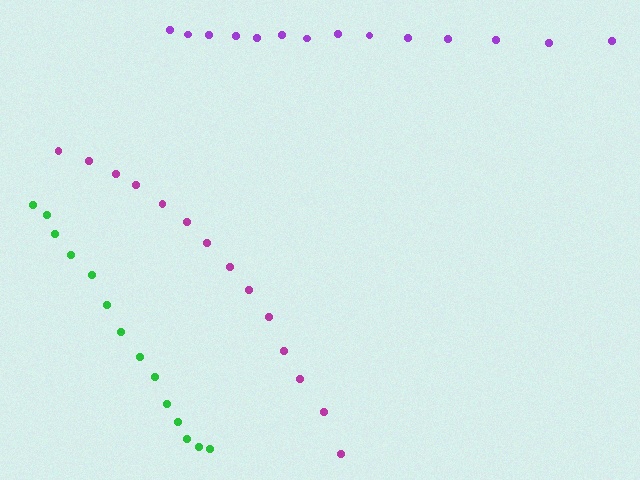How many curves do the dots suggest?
There are 3 distinct paths.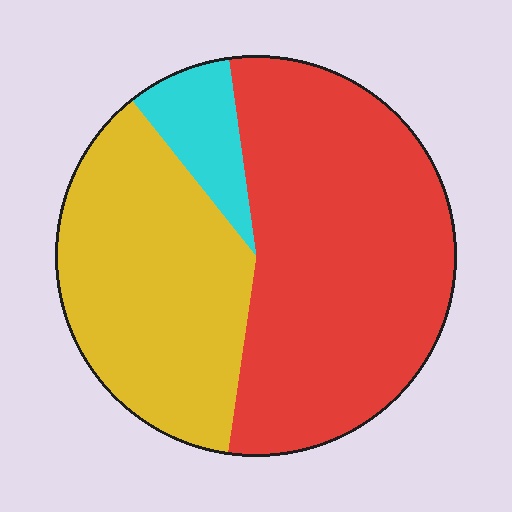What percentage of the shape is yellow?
Yellow covers about 35% of the shape.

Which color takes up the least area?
Cyan, at roughly 10%.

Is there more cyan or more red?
Red.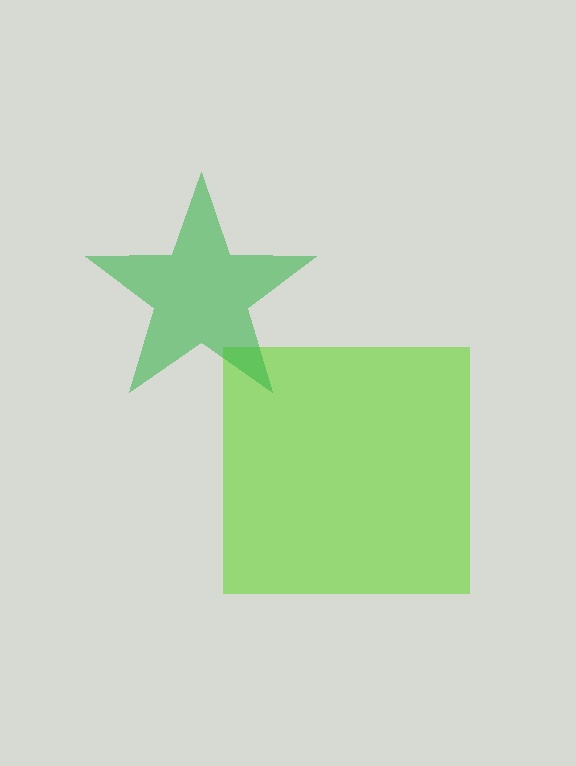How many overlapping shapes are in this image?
There are 2 overlapping shapes in the image.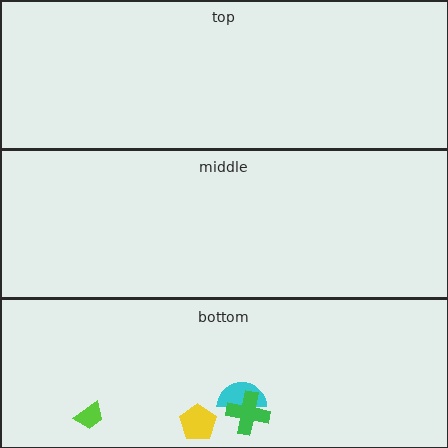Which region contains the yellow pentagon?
The bottom region.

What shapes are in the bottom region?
The cyan semicircle, the yellow pentagon, the green cross, the lime trapezoid.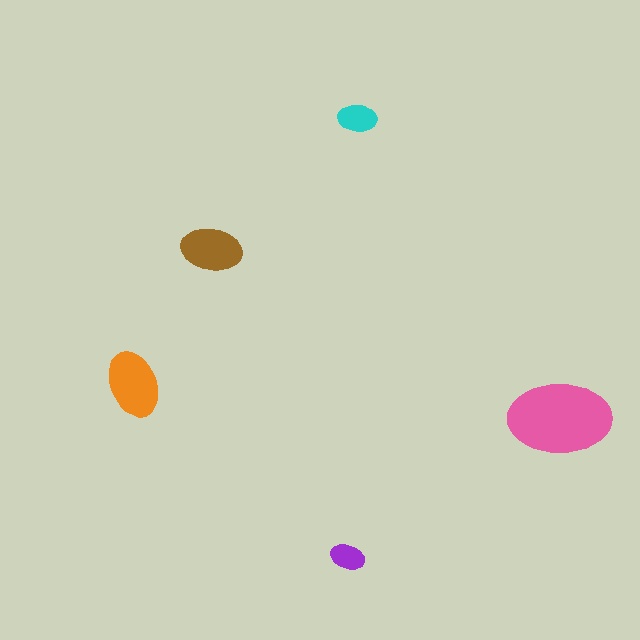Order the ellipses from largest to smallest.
the pink one, the orange one, the brown one, the cyan one, the purple one.